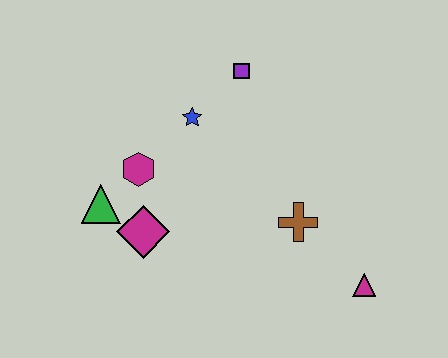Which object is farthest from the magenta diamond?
The magenta triangle is farthest from the magenta diamond.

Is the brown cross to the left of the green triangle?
No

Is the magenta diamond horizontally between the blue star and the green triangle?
Yes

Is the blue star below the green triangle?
No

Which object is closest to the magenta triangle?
The brown cross is closest to the magenta triangle.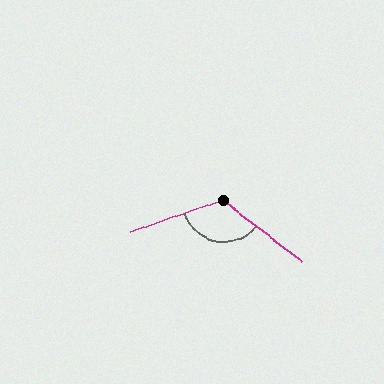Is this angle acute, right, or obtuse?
It is obtuse.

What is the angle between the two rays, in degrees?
Approximately 123 degrees.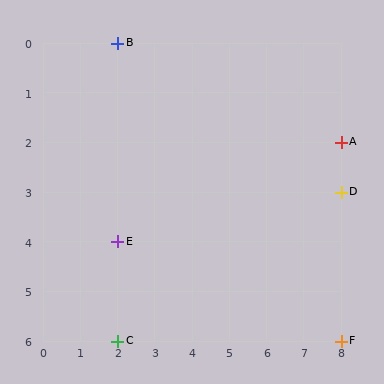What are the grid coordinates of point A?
Point A is at grid coordinates (8, 2).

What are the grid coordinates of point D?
Point D is at grid coordinates (8, 3).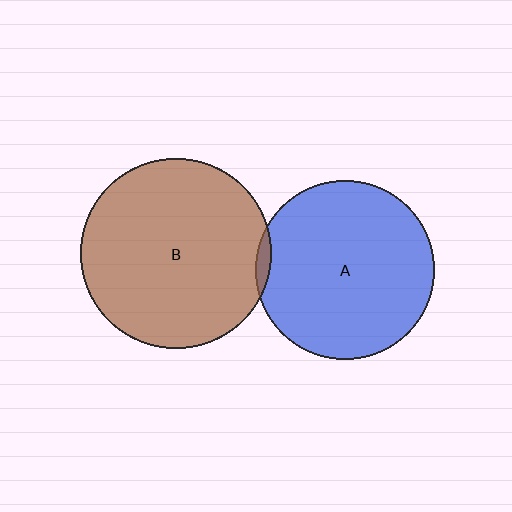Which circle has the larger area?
Circle B (brown).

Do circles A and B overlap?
Yes.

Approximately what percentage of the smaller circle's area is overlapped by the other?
Approximately 5%.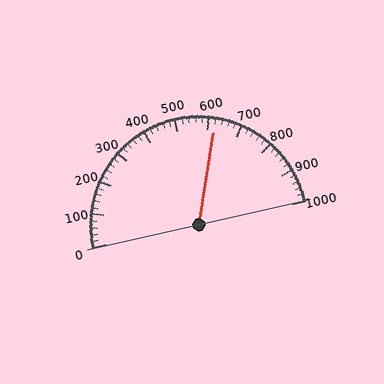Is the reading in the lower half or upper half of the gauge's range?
The reading is in the upper half of the range (0 to 1000).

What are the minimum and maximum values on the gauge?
The gauge ranges from 0 to 1000.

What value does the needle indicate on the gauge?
The needle indicates approximately 620.